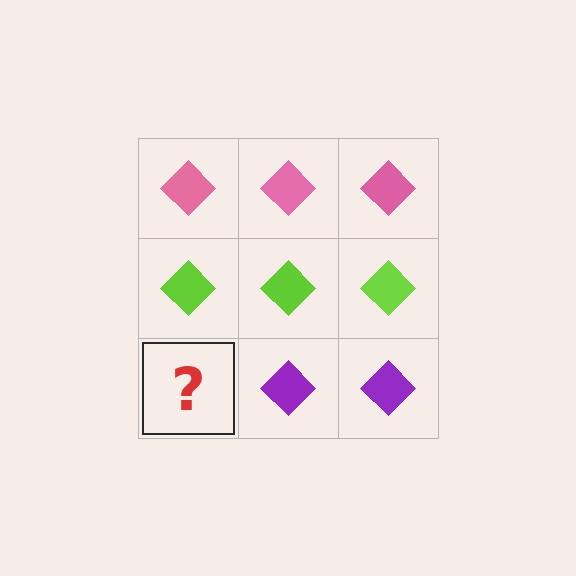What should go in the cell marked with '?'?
The missing cell should contain a purple diamond.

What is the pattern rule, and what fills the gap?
The rule is that each row has a consistent color. The gap should be filled with a purple diamond.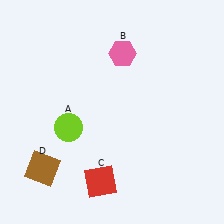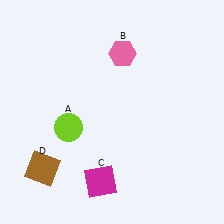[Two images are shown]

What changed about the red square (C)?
In Image 1, C is red. In Image 2, it changed to magenta.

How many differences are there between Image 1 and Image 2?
There is 1 difference between the two images.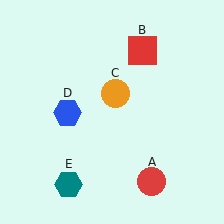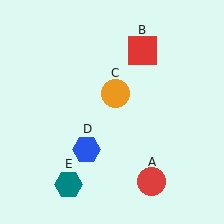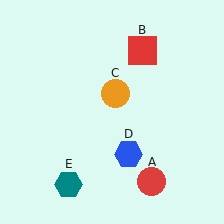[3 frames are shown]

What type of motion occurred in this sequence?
The blue hexagon (object D) rotated counterclockwise around the center of the scene.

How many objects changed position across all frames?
1 object changed position: blue hexagon (object D).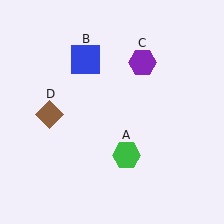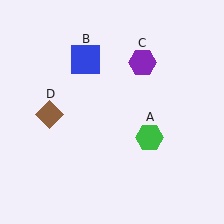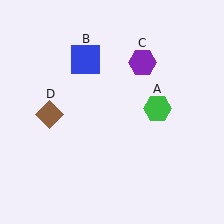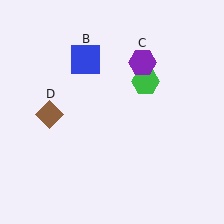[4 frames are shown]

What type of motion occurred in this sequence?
The green hexagon (object A) rotated counterclockwise around the center of the scene.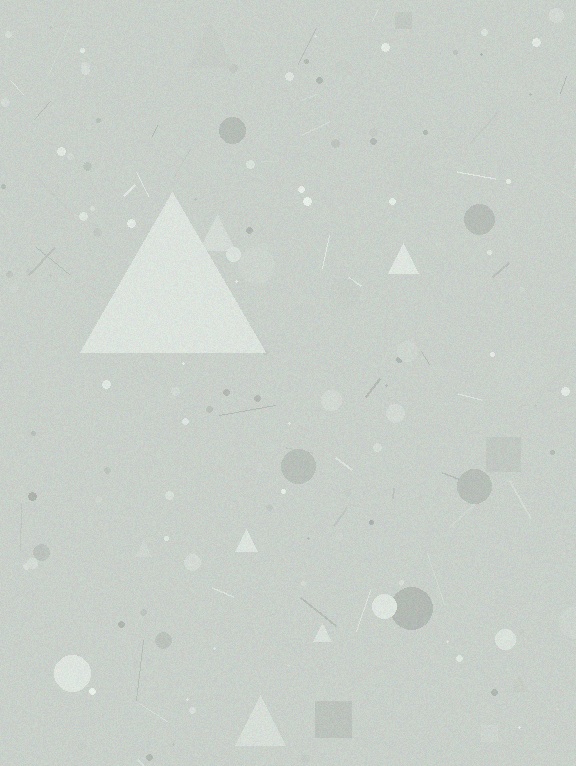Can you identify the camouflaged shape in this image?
The camouflaged shape is a triangle.